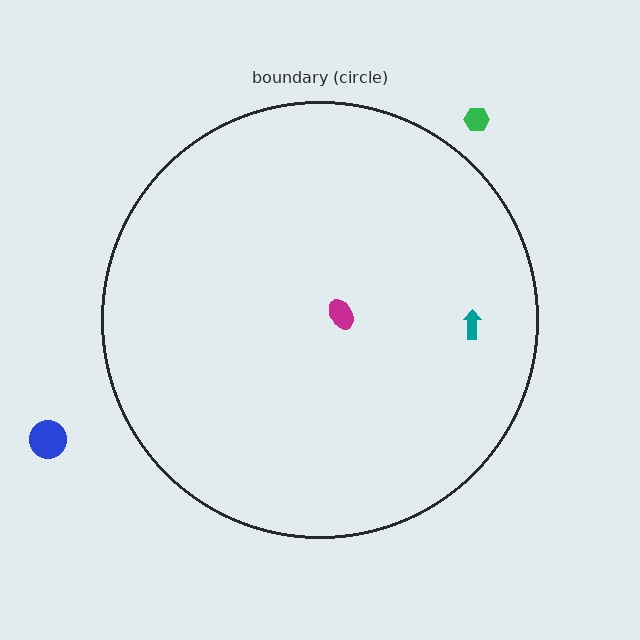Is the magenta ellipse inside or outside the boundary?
Inside.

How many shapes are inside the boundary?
2 inside, 2 outside.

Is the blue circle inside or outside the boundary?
Outside.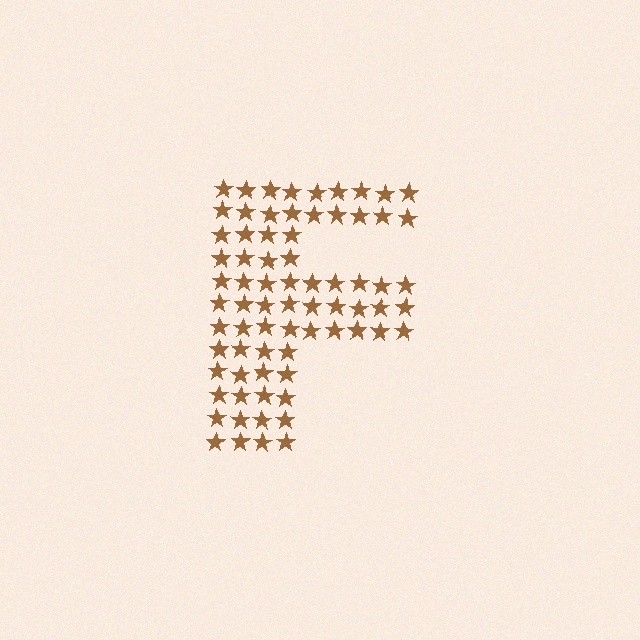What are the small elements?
The small elements are stars.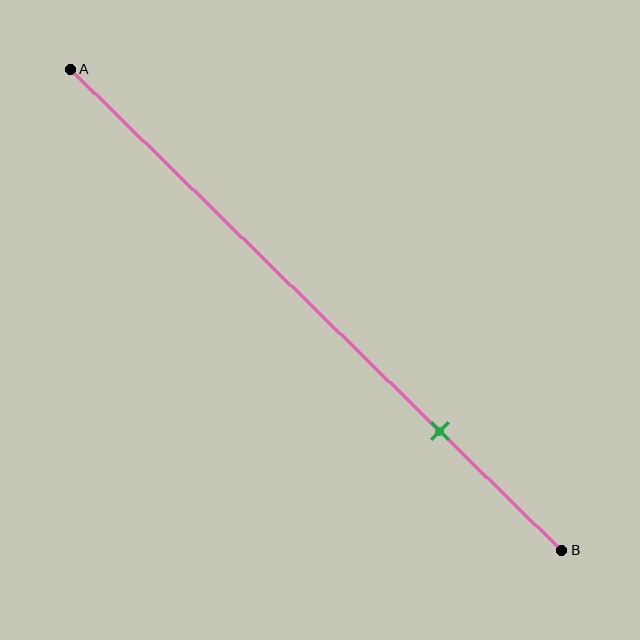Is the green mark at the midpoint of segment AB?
No, the mark is at about 75% from A, not at the 50% midpoint.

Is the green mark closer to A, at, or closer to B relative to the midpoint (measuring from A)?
The green mark is closer to point B than the midpoint of segment AB.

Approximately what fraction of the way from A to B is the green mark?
The green mark is approximately 75% of the way from A to B.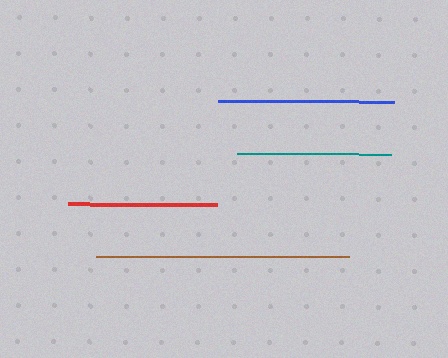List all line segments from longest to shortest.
From longest to shortest: brown, blue, teal, red.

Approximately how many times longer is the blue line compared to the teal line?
The blue line is approximately 1.1 times the length of the teal line.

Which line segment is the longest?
The brown line is the longest at approximately 253 pixels.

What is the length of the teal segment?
The teal segment is approximately 153 pixels long.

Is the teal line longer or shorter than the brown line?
The brown line is longer than the teal line.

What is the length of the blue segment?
The blue segment is approximately 176 pixels long.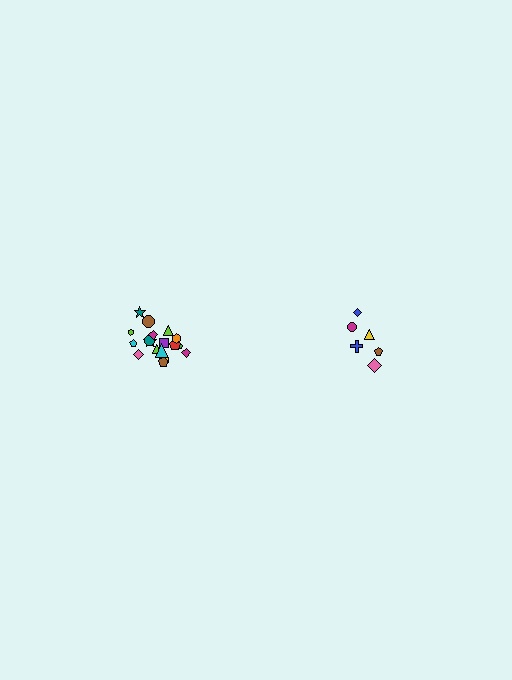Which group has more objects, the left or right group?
The left group.